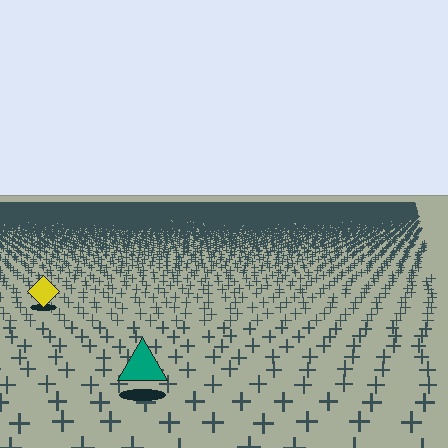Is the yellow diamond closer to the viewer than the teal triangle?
No. The teal triangle is closer — you can tell from the texture gradient: the ground texture is coarser near it.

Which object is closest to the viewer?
The teal triangle is closest. The texture marks near it are larger and more spread out.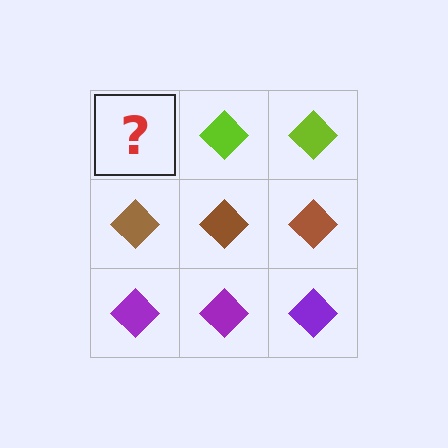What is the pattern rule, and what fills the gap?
The rule is that each row has a consistent color. The gap should be filled with a lime diamond.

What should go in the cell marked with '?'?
The missing cell should contain a lime diamond.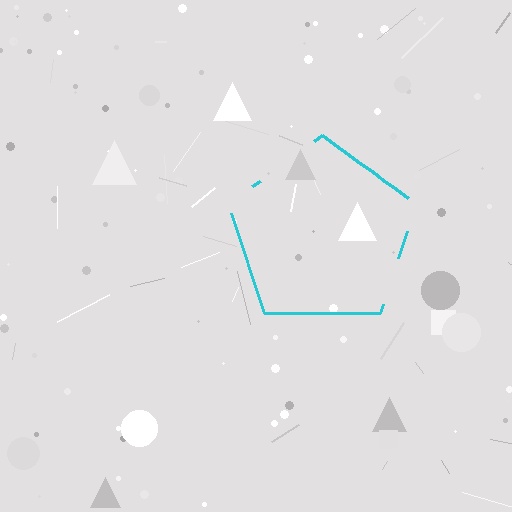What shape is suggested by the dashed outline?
The dashed outline suggests a pentagon.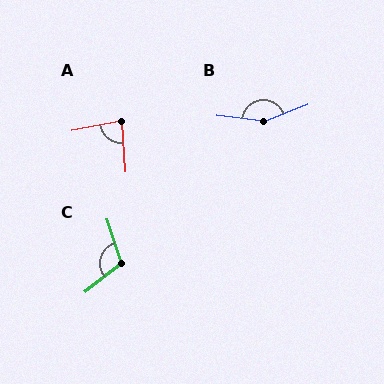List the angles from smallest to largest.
A (84°), C (110°), B (153°).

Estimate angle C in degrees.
Approximately 110 degrees.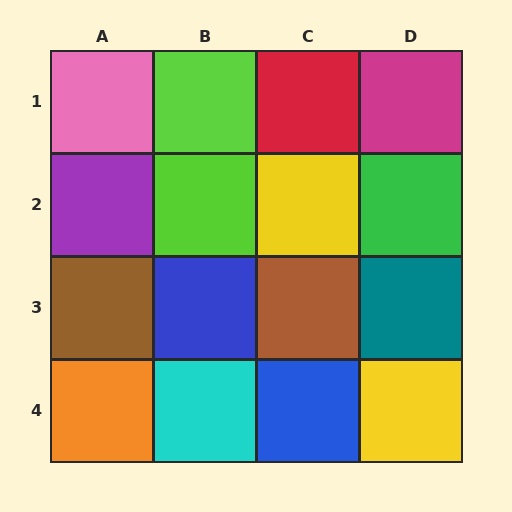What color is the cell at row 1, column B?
Lime.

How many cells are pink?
1 cell is pink.